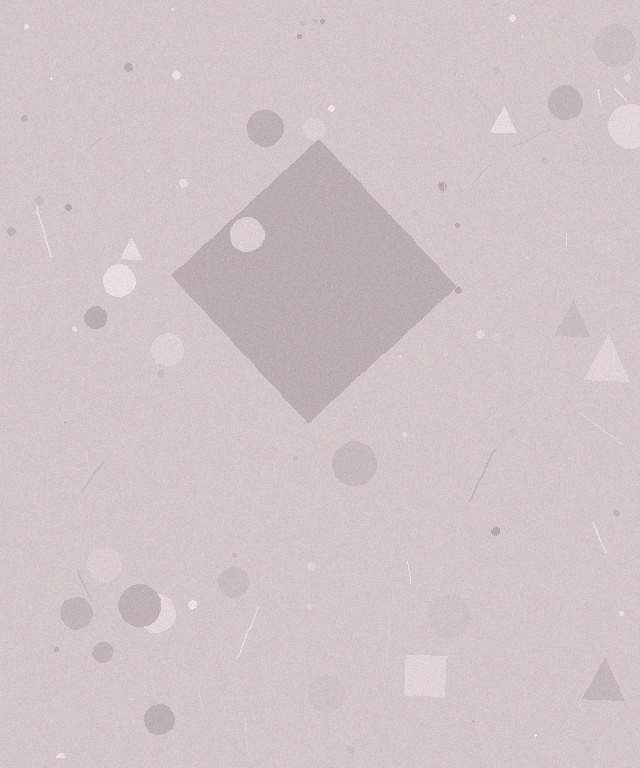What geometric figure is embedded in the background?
A diamond is embedded in the background.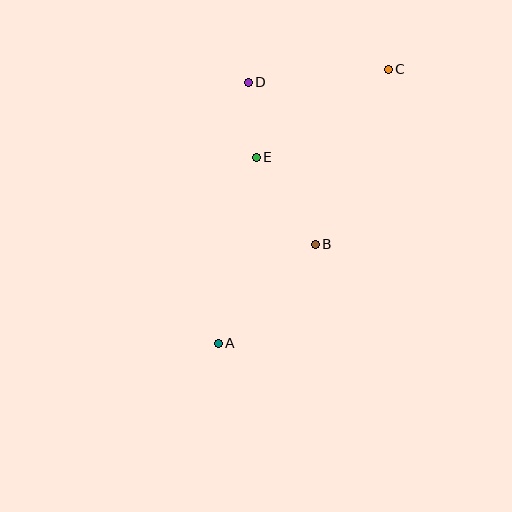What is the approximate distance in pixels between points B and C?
The distance between B and C is approximately 190 pixels.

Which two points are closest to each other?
Points D and E are closest to each other.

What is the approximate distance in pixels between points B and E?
The distance between B and E is approximately 105 pixels.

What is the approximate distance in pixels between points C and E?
The distance between C and E is approximately 159 pixels.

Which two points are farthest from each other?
Points A and C are farthest from each other.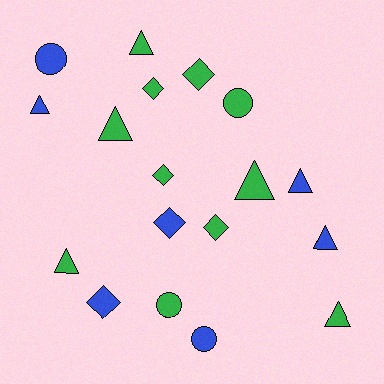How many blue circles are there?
There are 2 blue circles.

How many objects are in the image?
There are 18 objects.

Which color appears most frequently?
Green, with 11 objects.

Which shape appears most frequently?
Triangle, with 8 objects.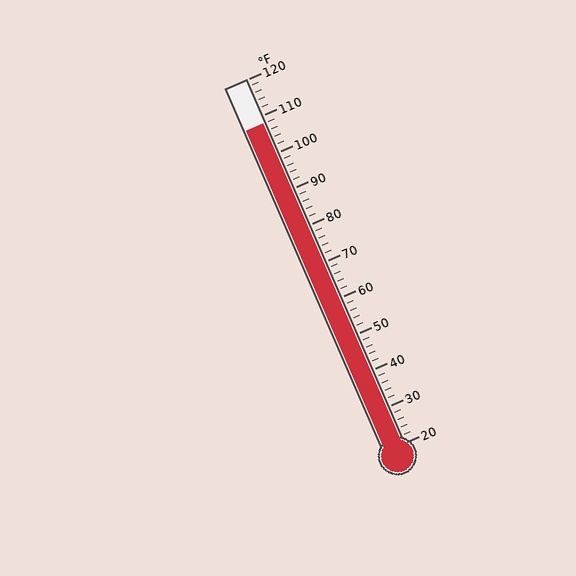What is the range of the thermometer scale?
The thermometer scale ranges from 20°F to 120°F.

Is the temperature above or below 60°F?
The temperature is above 60°F.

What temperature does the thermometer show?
The thermometer shows approximately 108°F.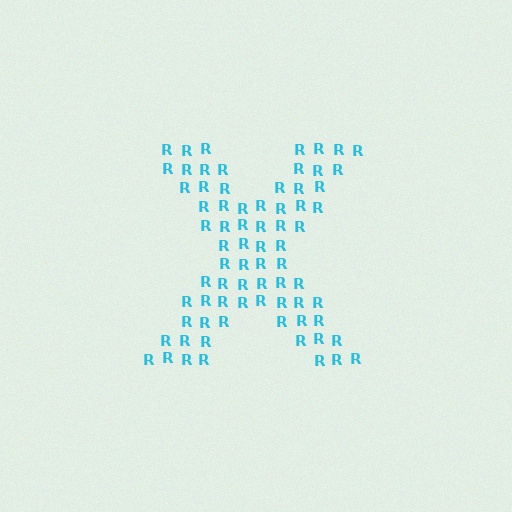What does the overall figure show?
The overall figure shows the letter X.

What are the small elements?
The small elements are letter R's.